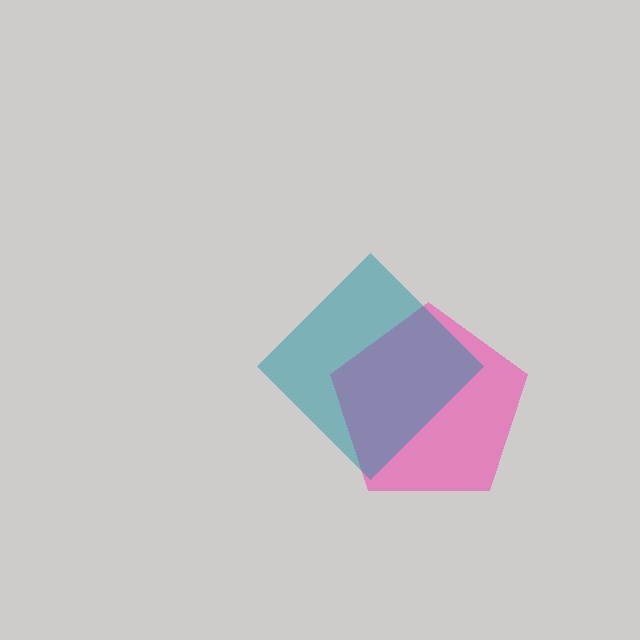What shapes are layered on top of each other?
The layered shapes are: a pink pentagon, a teal diamond.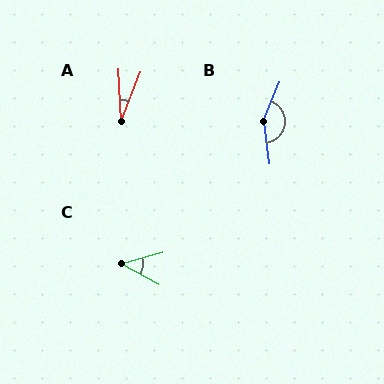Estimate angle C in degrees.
Approximately 44 degrees.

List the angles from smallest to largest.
A (25°), C (44°), B (150°).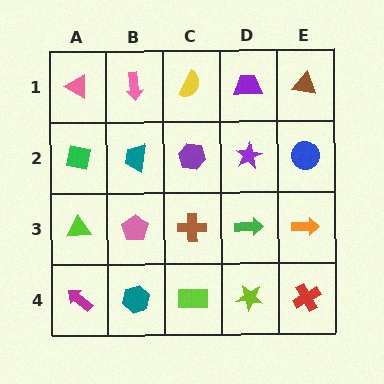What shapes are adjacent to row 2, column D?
A purple trapezoid (row 1, column D), a green arrow (row 3, column D), a purple hexagon (row 2, column C), a blue circle (row 2, column E).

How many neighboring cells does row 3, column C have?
4.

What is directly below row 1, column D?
A purple star.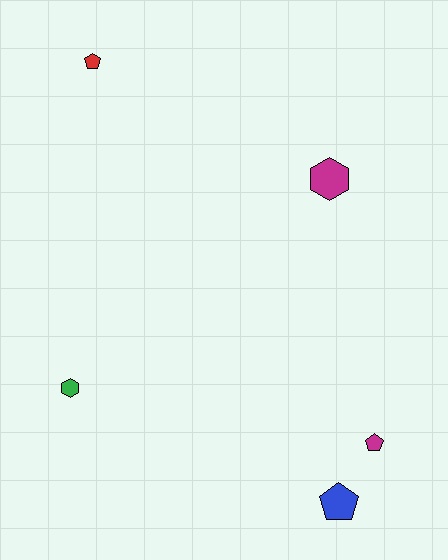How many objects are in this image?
There are 5 objects.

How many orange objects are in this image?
There are no orange objects.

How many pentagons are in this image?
There are 3 pentagons.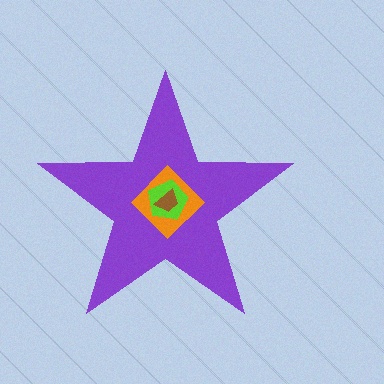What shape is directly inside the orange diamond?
The lime pentagon.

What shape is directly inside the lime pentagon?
The brown trapezoid.